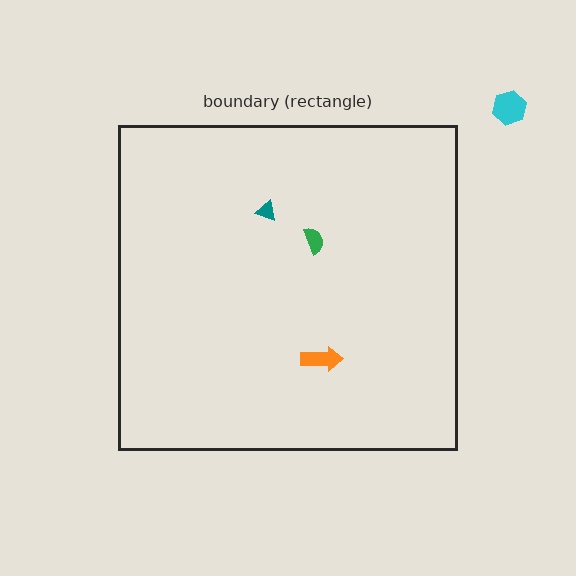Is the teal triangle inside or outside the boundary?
Inside.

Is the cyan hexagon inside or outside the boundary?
Outside.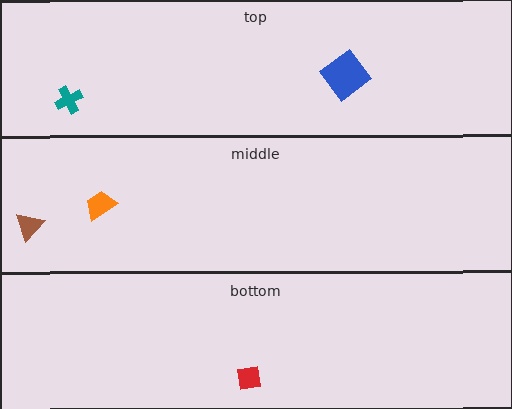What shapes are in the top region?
The teal cross, the blue diamond.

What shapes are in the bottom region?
The red square.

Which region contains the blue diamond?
The top region.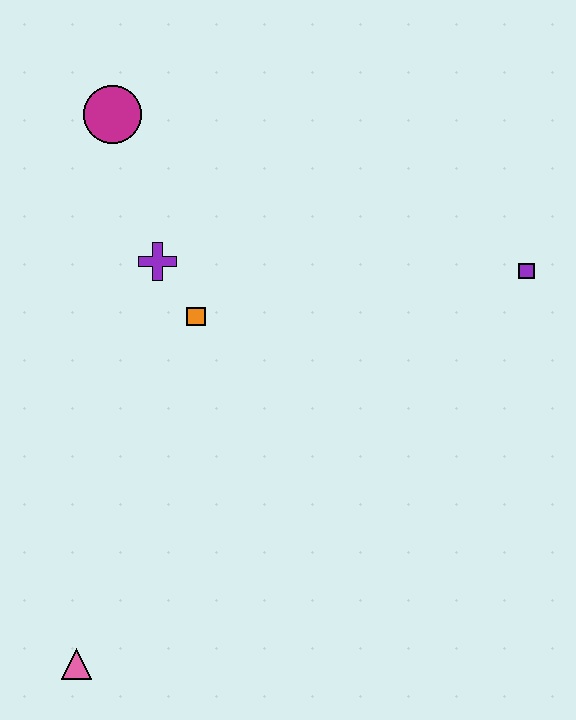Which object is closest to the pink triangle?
The orange square is closest to the pink triangle.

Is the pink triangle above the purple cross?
No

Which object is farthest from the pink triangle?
The purple square is farthest from the pink triangle.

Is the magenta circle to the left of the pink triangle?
No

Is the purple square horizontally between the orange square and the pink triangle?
No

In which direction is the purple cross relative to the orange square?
The purple cross is above the orange square.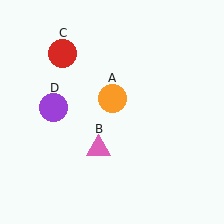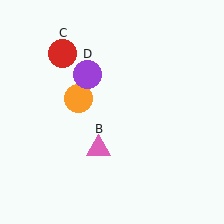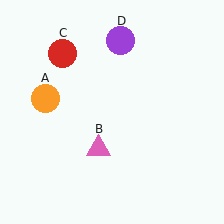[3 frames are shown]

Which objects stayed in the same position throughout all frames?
Pink triangle (object B) and red circle (object C) remained stationary.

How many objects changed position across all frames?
2 objects changed position: orange circle (object A), purple circle (object D).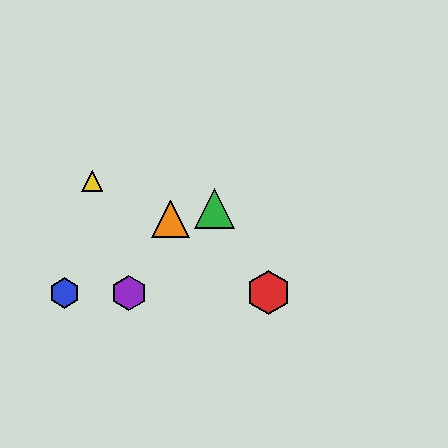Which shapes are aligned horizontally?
The red hexagon, the blue hexagon, the purple hexagon are aligned horizontally.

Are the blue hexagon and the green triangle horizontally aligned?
No, the blue hexagon is at y≈293 and the green triangle is at y≈208.